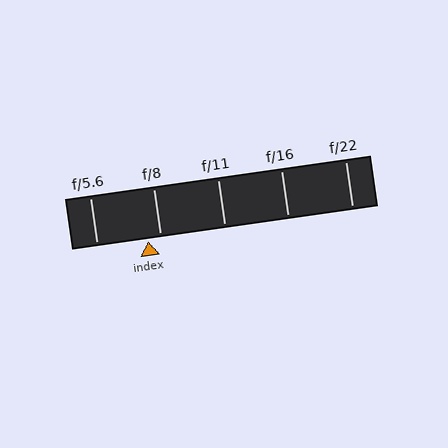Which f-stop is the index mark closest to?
The index mark is closest to f/8.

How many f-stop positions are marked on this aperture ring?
There are 5 f-stop positions marked.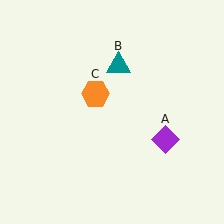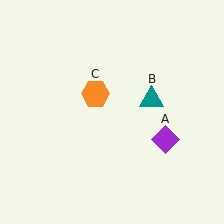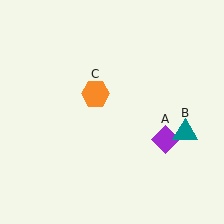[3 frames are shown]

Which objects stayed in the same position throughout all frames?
Purple diamond (object A) and orange hexagon (object C) remained stationary.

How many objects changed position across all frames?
1 object changed position: teal triangle (object B).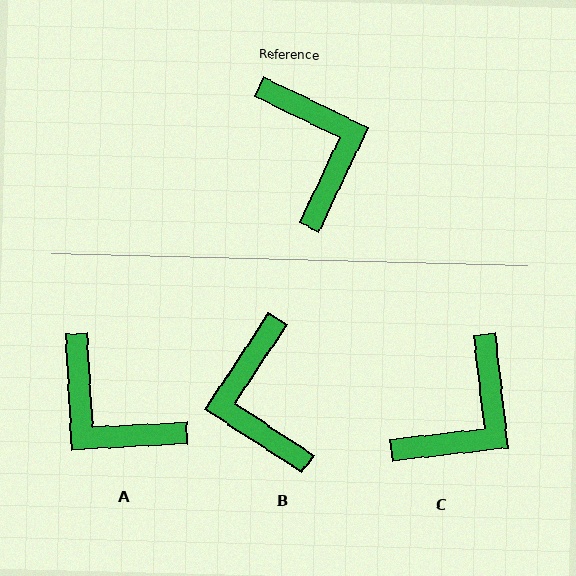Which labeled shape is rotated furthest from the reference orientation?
B, about 172 degrees away.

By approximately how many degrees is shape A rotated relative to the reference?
Approximately 151 degrees clockwise.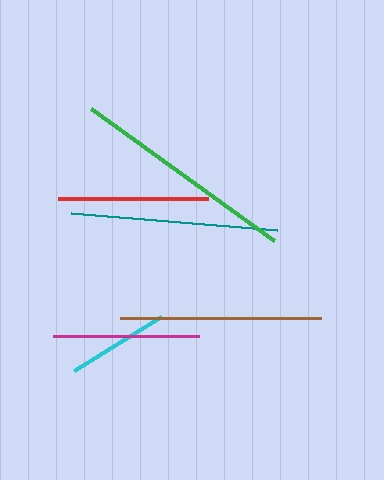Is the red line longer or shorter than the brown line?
The brown line is longer than the red line.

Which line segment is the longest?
The green line is the longest at approximately 226 pixels.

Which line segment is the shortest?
The cyan line is the shortest at approximately 102 pixels.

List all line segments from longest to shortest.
From longest to shortest: green, teal, brown, red, magenta, cyan.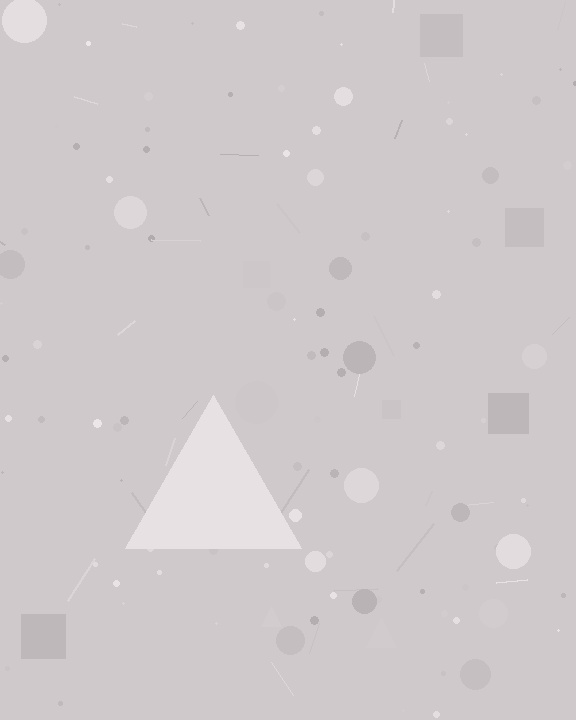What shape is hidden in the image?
A triangle is hidden in the image.